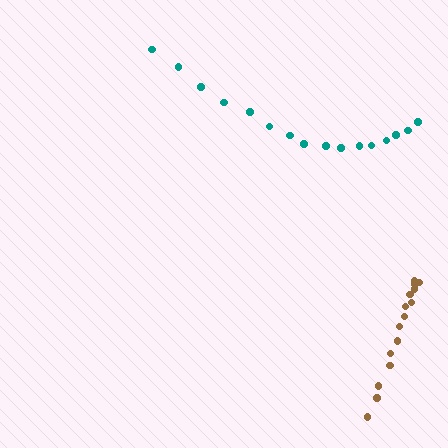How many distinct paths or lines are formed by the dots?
There are 2 distinct paths.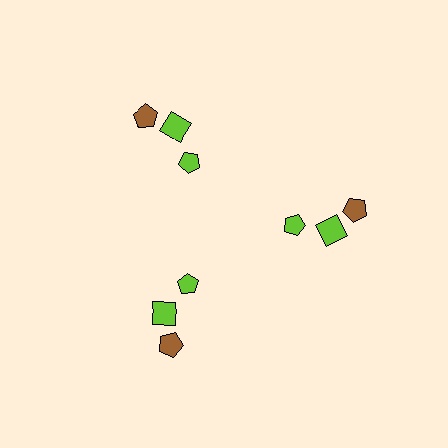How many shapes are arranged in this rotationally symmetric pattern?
There are 9 shapes, arranged in 3 groups of 3.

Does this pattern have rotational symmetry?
Yes, this pattern has 3-fold rotational symmetry. It looks the same after rotating 120 degrees around the center.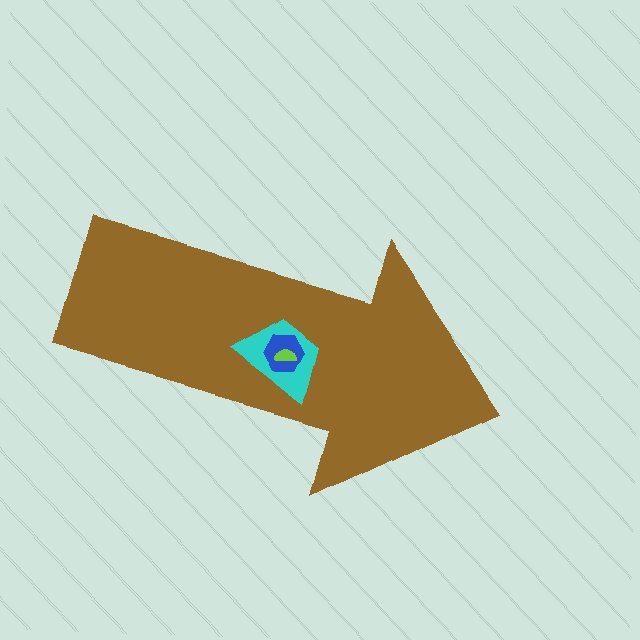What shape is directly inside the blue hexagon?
The lime semicircle.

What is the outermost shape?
The brown arrow.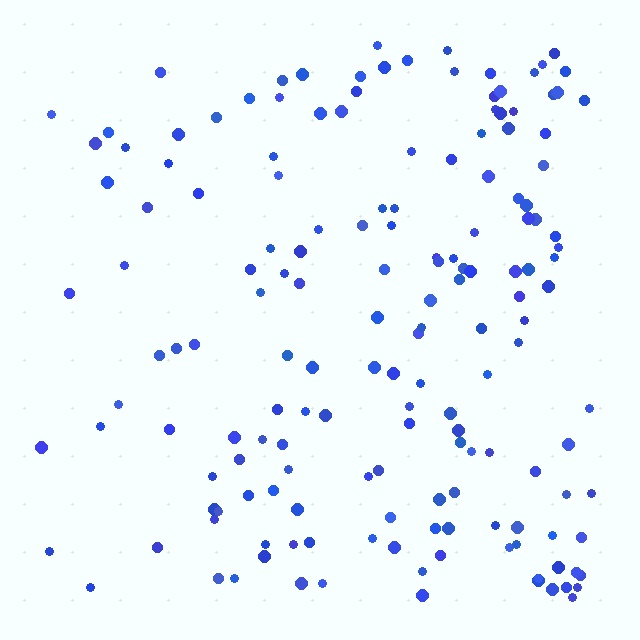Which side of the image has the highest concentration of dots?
The right.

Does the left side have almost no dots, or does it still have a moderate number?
Still a moderate number, just noticeably fewer than the right.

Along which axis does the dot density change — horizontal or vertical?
Horizontal.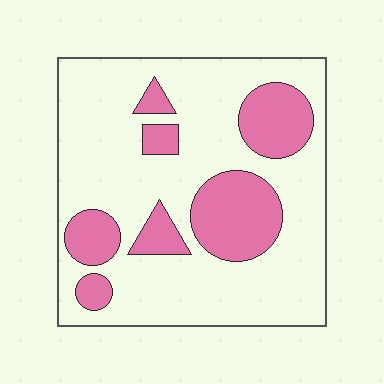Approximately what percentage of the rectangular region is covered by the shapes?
Approximately 25%.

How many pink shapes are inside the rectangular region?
7.